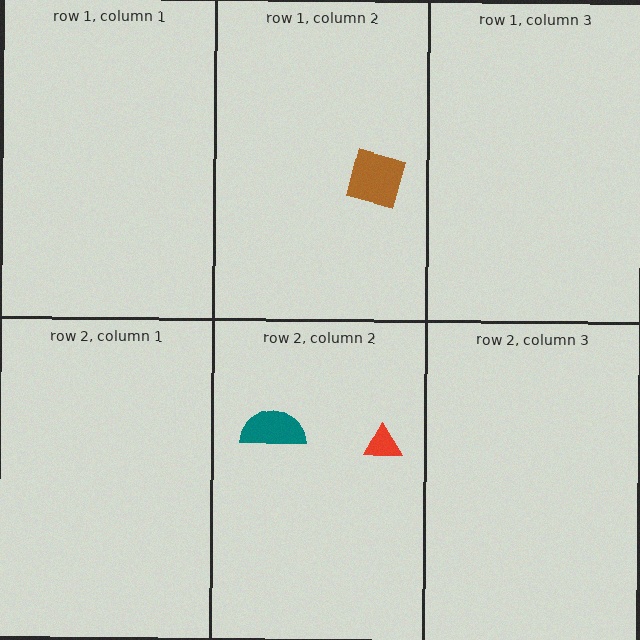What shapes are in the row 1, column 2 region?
The brown square.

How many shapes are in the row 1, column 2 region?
1.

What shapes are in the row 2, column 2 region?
The teal semicircle, the red triangle.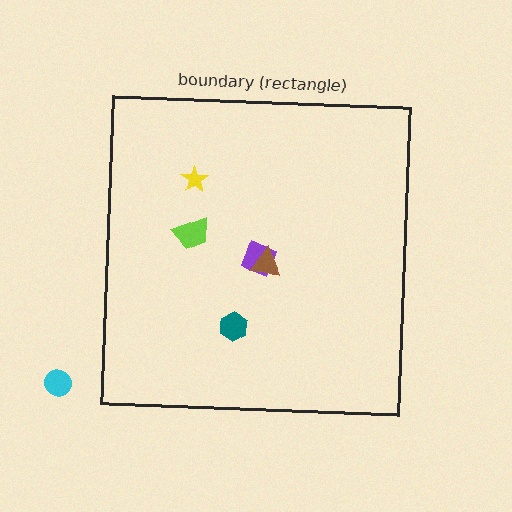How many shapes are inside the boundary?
5 inside, 1 outside.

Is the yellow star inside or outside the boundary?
Inside.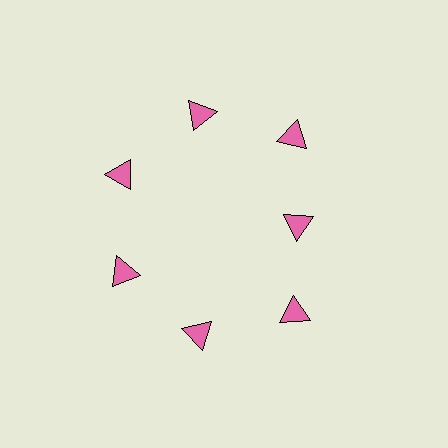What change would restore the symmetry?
The symmetry would be restored by moving it outward, back onto the ring so that all 7 triangles sit at equal angles and equal distance from the center.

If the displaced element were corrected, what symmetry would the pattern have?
It would have 7-fold rotational symmetry — the pattern would map onto itself every 51 degrees.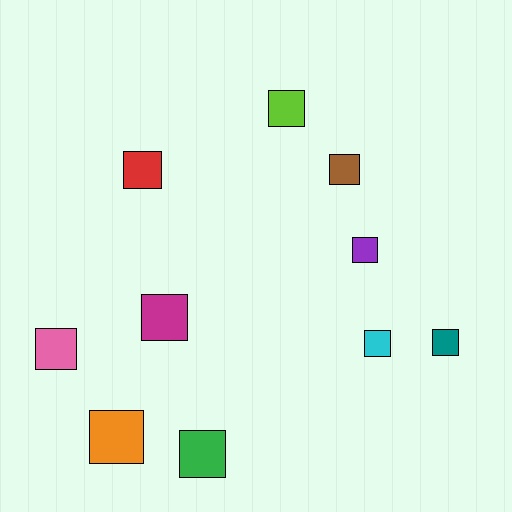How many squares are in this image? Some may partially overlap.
There are 10 squares.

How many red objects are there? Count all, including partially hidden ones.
There is 1 red object.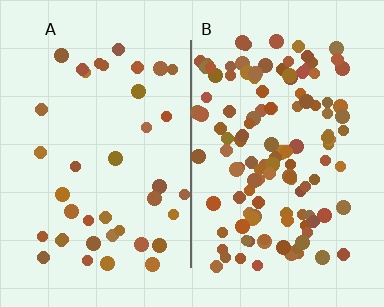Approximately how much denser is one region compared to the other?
Approximately 3.2× — region B over region A.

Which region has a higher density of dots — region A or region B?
B (the right).